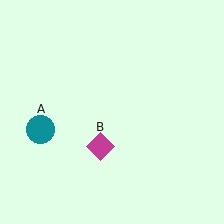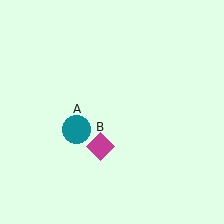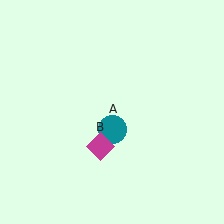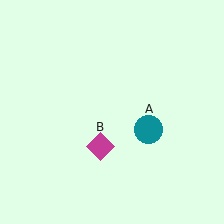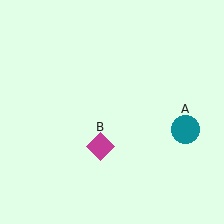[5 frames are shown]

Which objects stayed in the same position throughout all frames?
Magenta diamond (object B) remained stationary.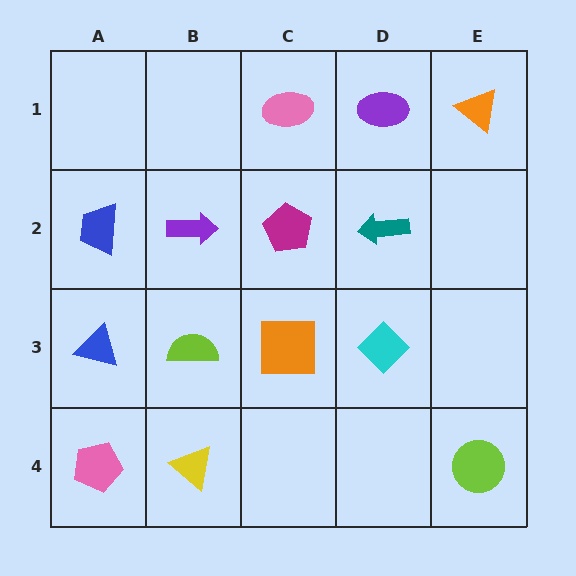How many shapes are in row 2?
4 shapes.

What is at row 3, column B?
A lime semicircle.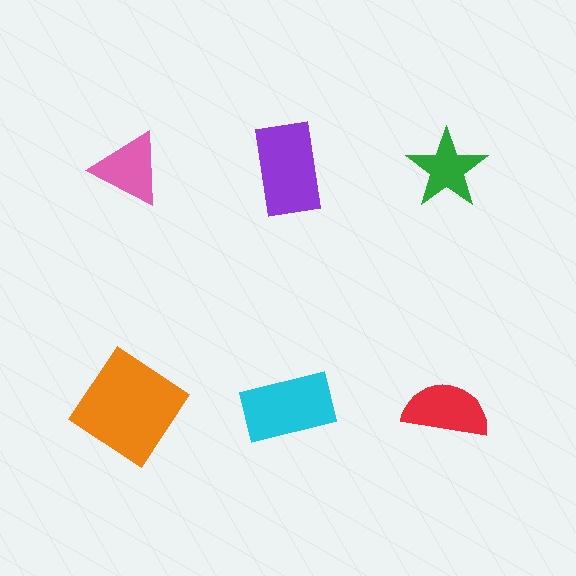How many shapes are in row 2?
3 shapes.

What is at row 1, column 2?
A purple rectangle.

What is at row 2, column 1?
An orange diamond.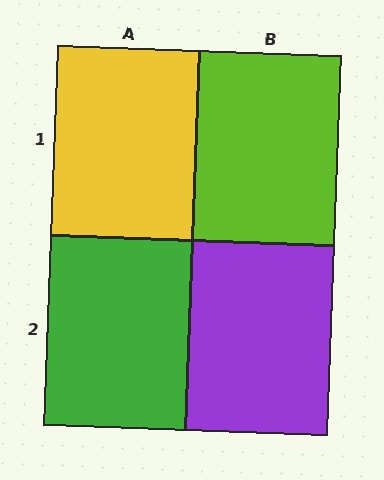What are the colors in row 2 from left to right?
Green, purple.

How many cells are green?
1 cell is green.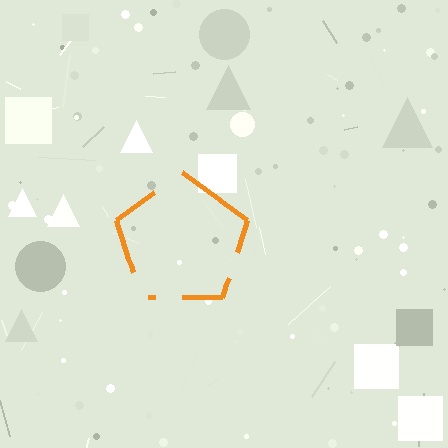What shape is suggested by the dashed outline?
The dashed outline suggests a pentagon.